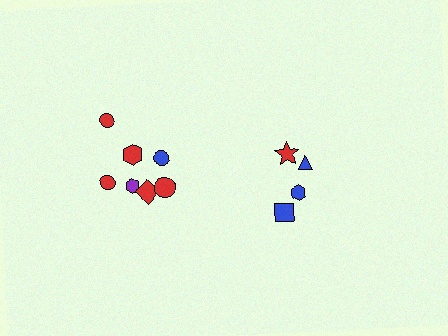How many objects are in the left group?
There are 7 objects.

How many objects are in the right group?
There are 4 objects.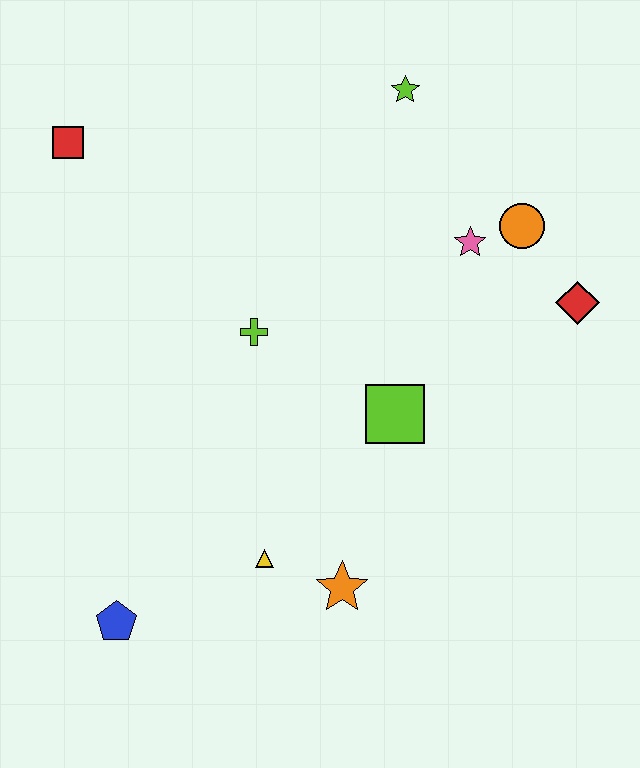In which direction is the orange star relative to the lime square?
The orange star is below the lime square.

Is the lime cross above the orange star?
Yes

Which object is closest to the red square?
The lime cross is closest to the red square.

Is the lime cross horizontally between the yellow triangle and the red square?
Yes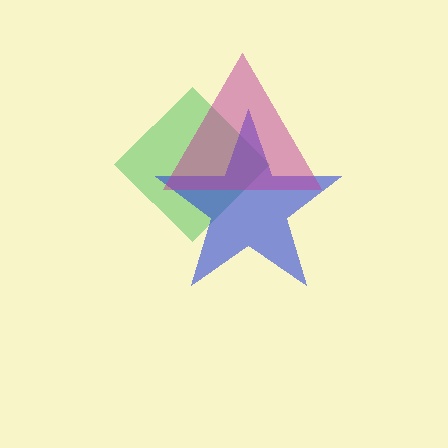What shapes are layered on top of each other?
The layered shapes are: a green diamond, a blue star, a magenta triangle.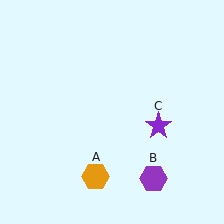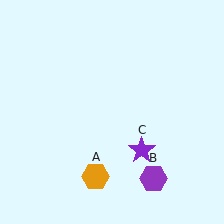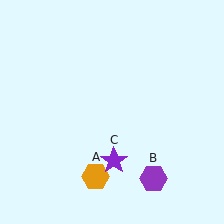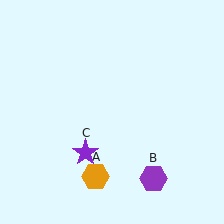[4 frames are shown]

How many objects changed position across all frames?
1 object changed position: purple star (object C).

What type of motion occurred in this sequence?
The purple star (object C) rotated clockwise around the center of the scene.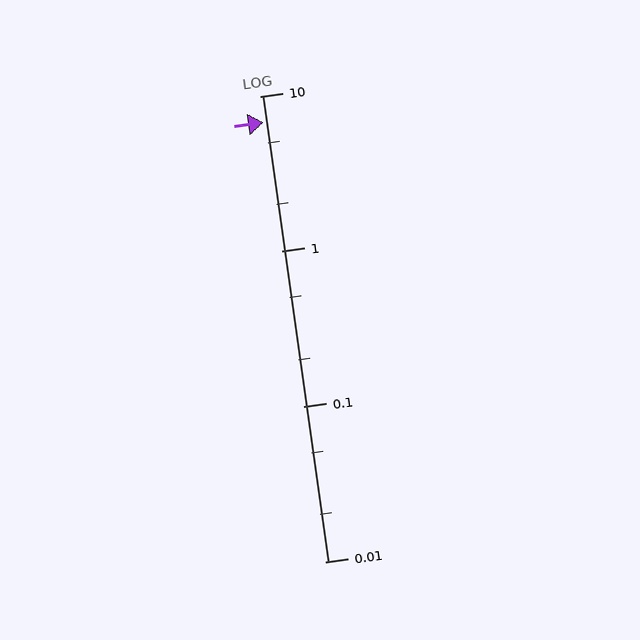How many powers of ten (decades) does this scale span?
The scale spans 3 decades, from 0.01 to 10.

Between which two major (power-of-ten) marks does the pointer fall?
The pointer is between 1 and 10.